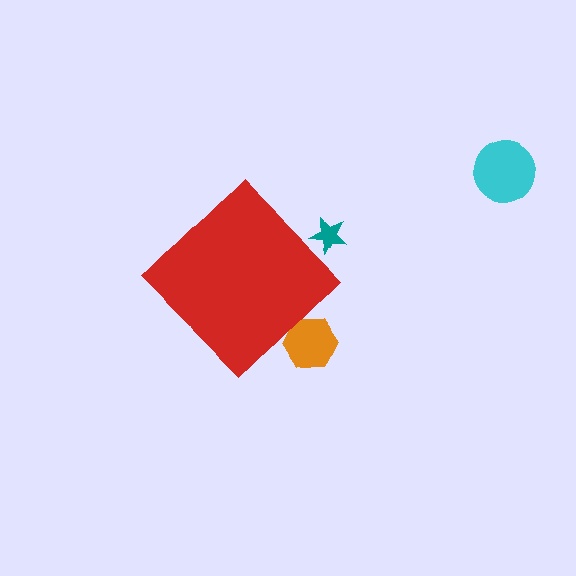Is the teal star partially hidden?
Yes, the teal star is partially hidden behind the red diamond.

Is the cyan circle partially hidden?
No, the cyan circle is fully visible.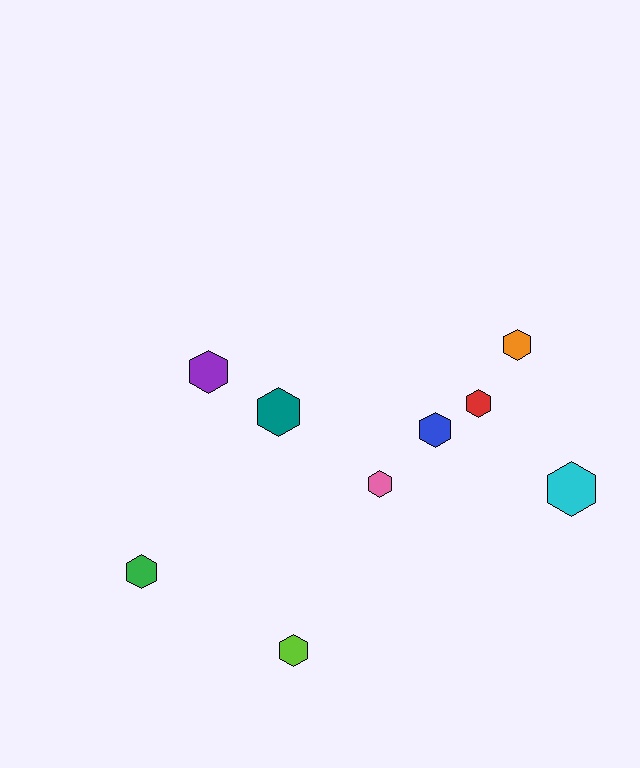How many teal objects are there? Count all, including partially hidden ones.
There is 1 teal object.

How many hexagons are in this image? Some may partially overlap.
There are 9 hexagons.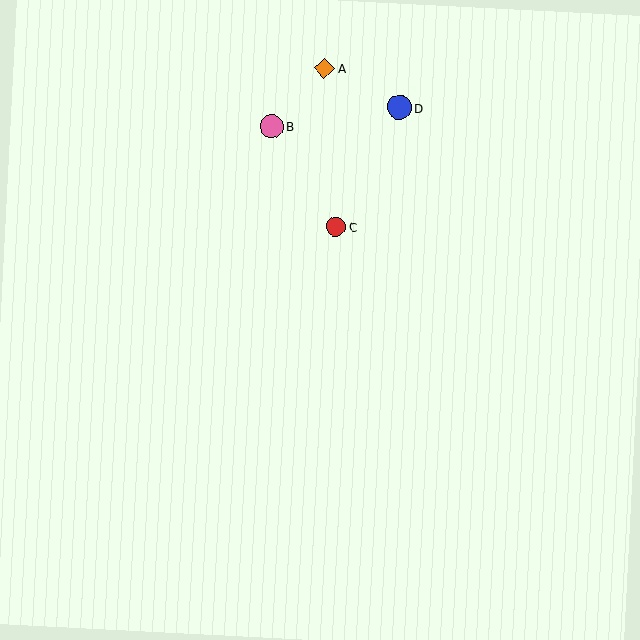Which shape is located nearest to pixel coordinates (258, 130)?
The pink circle (labeled B) at (272, 126) is nearest to that location.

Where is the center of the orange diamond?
The center of the orange diamond is at (324, 68).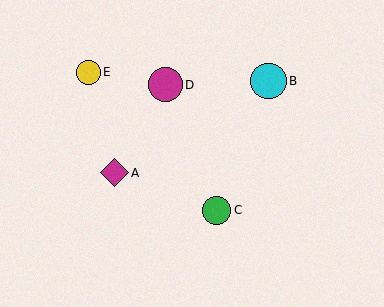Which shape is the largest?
The cyan circle (labeled B) is the largest.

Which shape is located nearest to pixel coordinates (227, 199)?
The green circle (labeled C) at (217, 210) is nearest to that location.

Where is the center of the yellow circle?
The center of the yellow circle is at (88, 72).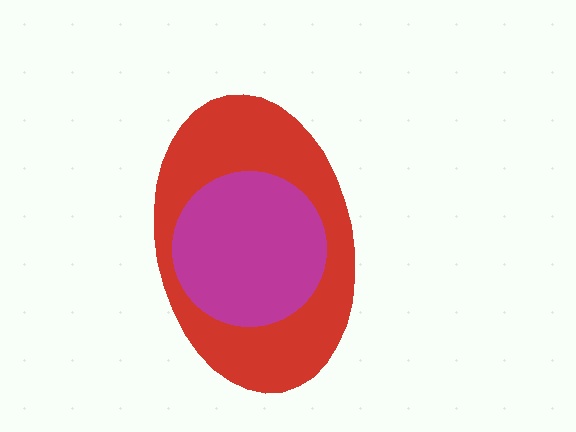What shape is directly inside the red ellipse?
The magenta circle.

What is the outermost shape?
The red ellipse.